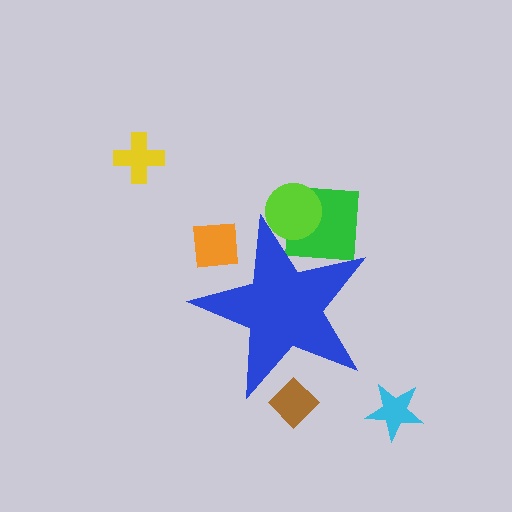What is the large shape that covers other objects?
A blue star.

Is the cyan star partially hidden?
No, the cyan star is fully visible.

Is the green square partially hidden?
Yes, the green square is partially hidden behind the blue star.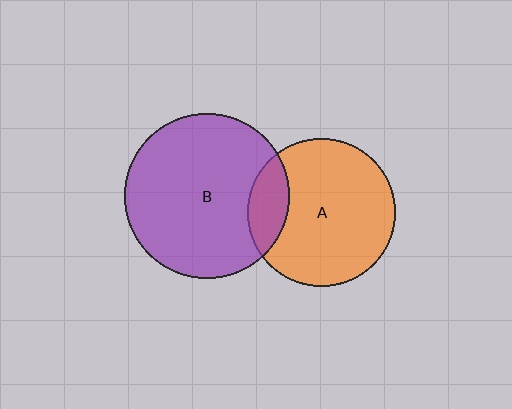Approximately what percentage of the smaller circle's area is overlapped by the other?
Approximately 15%.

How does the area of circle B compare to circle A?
Approximately 1.3 times.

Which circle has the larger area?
Circle B (purple).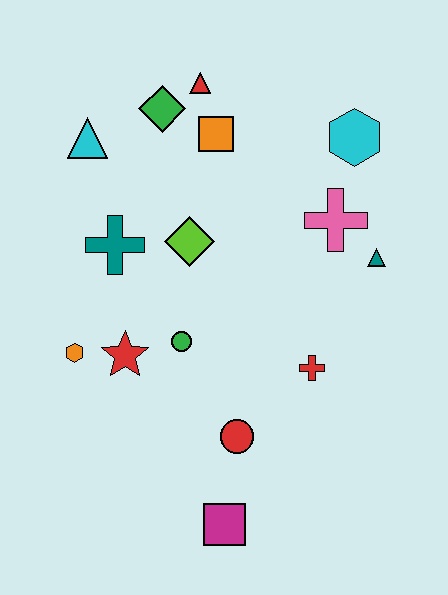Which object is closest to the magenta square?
The red circle is closest to the magenta square.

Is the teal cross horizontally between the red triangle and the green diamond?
No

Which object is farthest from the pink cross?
The magenta square is farthest from the pink cross.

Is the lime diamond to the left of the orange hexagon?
No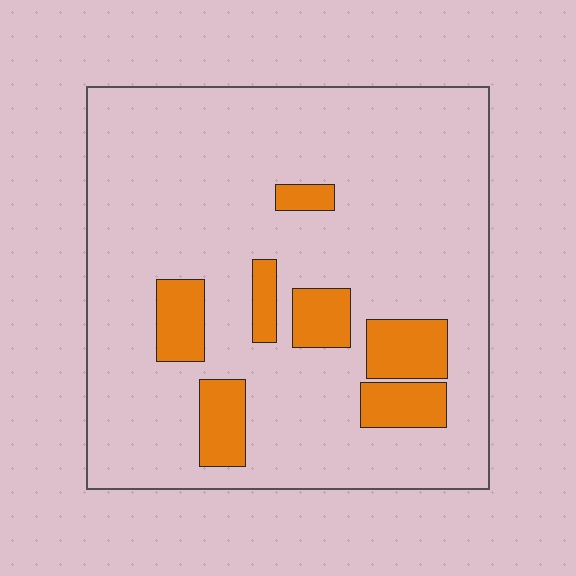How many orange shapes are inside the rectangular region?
7.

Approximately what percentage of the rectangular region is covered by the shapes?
Approximately 15%.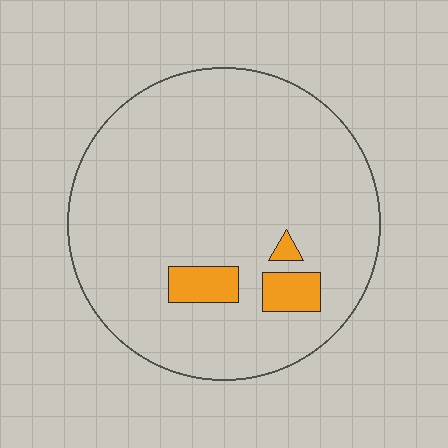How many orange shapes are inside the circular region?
3.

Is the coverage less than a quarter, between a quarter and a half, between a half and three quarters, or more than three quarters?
Less than a quarter.